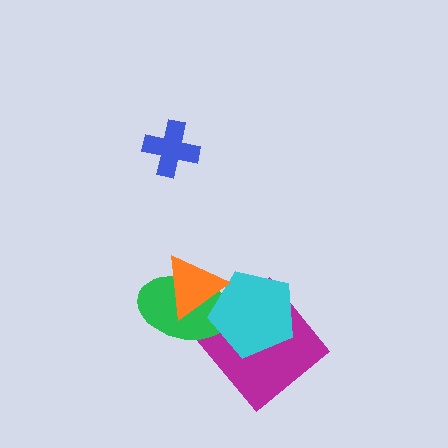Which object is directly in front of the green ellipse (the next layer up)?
The cyan pentagon is directly in front of the green ellipse.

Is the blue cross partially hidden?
No, no other shape covers it.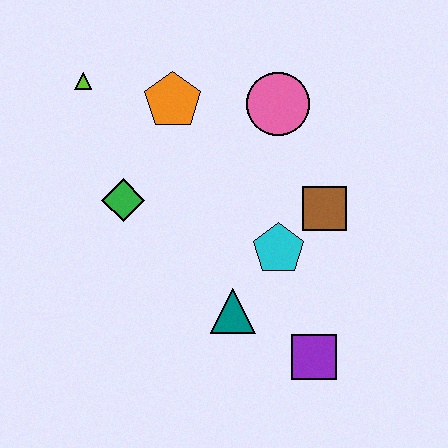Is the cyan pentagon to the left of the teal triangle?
No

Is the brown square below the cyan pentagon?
No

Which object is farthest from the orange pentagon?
The purple square is farthest from the orange pentagon.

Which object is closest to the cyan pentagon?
The brown square is closest to the cyan pentagon.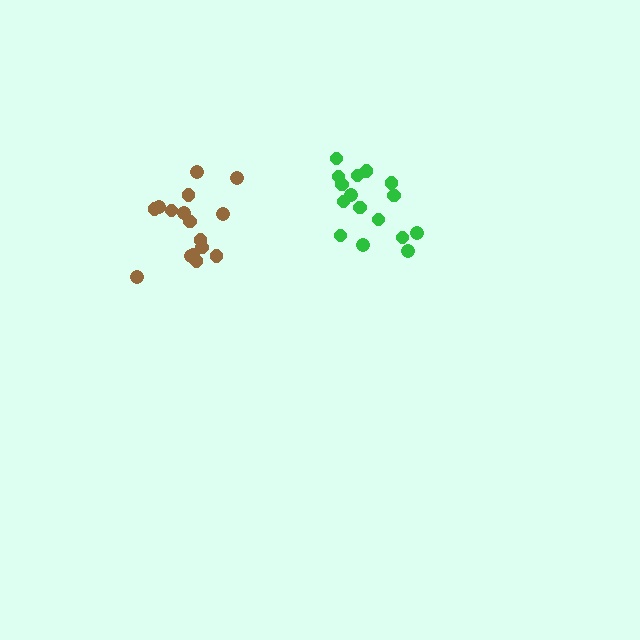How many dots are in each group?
Group 1: 16 dots, Group 2: 16 dots (32 total).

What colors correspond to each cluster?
The clusters are colored: brown, green.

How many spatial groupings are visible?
There are 2 spatial groupings.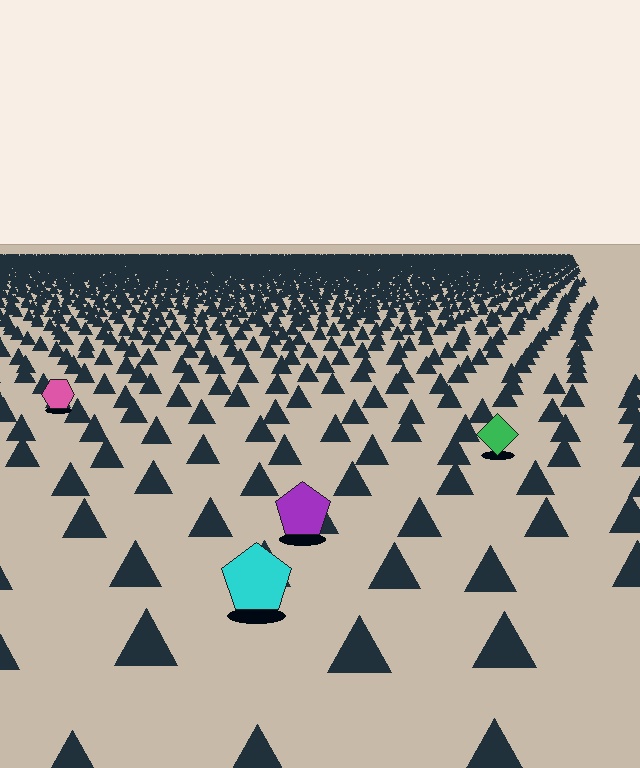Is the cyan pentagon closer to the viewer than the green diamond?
Yes. The cyan pentagon is closer — you can tell from the texture gradient: the ground texture is coarser near it.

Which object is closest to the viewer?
The cyan pentagon is closest. The texture marks near it are larger and more spread out.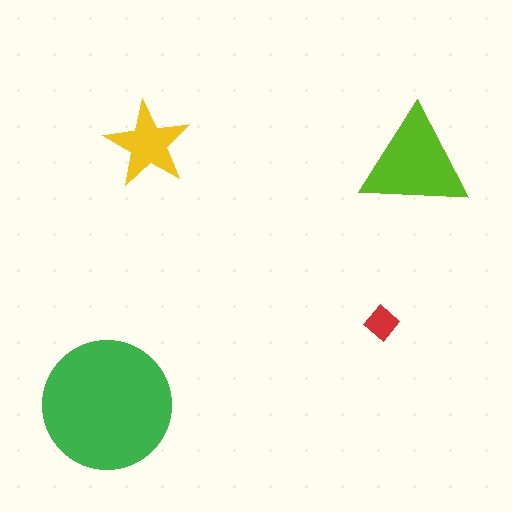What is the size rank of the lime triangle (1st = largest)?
2nd.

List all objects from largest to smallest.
The green circle, the lime triangle, the yellow star, the red diamond.